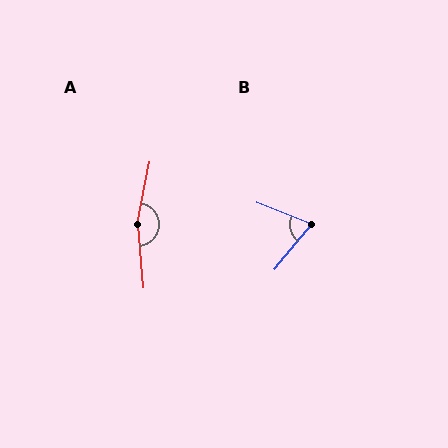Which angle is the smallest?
B, at approximately 71 degrees.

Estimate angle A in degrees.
Approximately 163 degrees.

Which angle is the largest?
A, at approximately 163 degrees.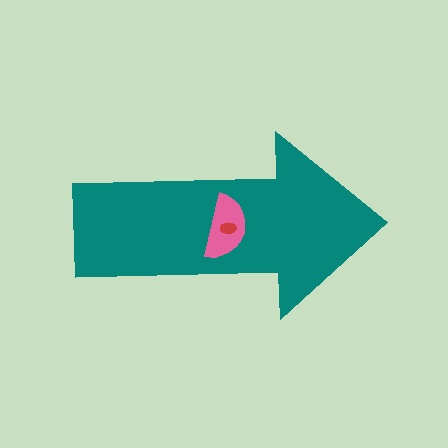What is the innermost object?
The red ellipse.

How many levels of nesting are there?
3.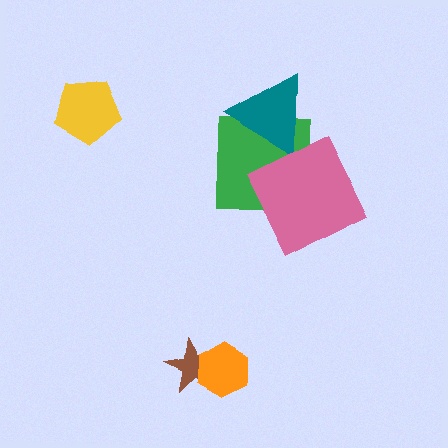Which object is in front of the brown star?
The orange hexagon is in front of the brown star.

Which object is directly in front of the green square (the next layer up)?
The teal triangle is directly in front of the green square.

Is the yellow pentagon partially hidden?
No, no other shape covers it.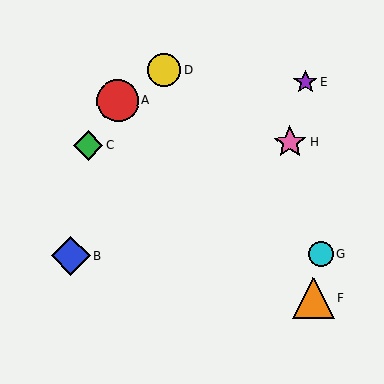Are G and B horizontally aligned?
Yes, both are at y≈254.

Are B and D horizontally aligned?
No, B is at y≈256 and D is at y≈70.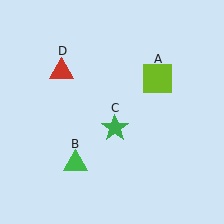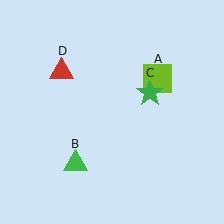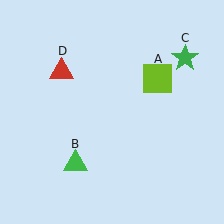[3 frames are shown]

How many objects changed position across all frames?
1 object changed position: green star (object C).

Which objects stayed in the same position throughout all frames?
Lime square (object A) and green triangle (object B) and red triangle (object D) remained stationary.